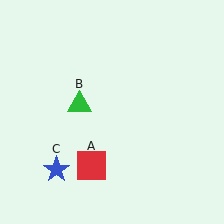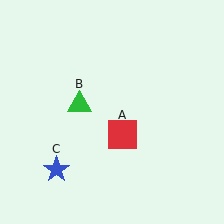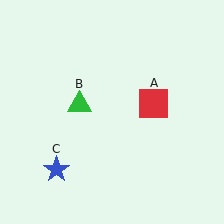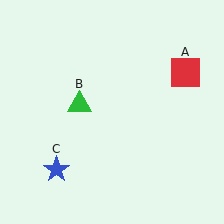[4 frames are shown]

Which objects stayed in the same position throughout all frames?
Green triangle (object B) and blue star (object C) remained stationary.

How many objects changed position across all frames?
1 object changed position: red square (object A).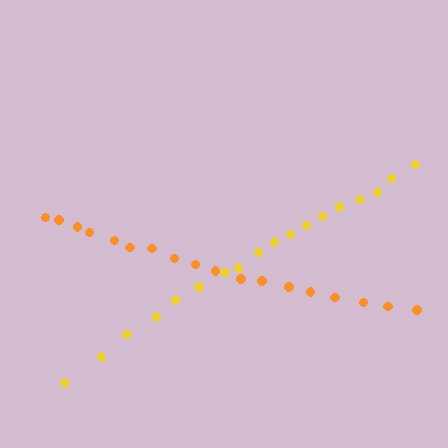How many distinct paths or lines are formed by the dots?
There are 2 distinct paths.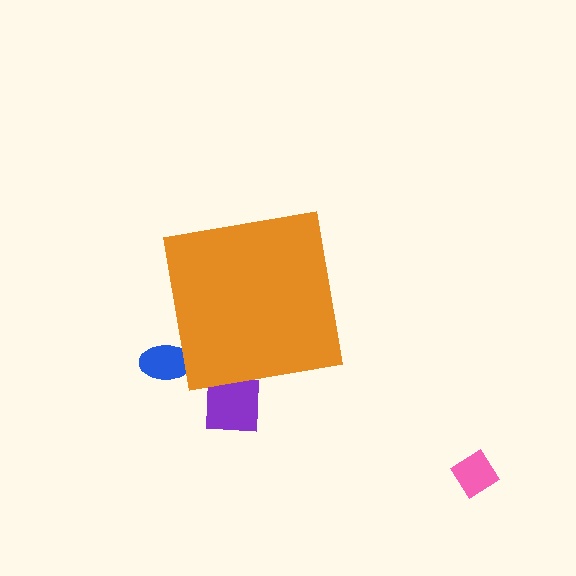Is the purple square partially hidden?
Yes, the purple square is partially hidden behind the orange square.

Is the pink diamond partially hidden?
No, the pink diamond is fully visible.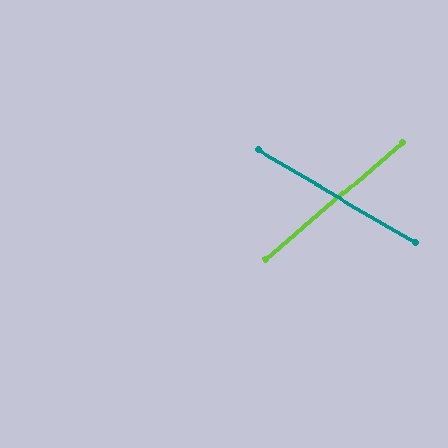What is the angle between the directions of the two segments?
Approximately 71 degrees.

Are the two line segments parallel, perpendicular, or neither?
Neither parallel nor perpendicular — they differ by about 71°.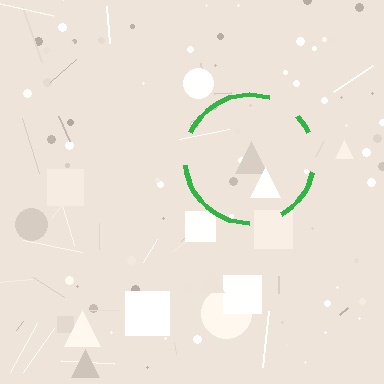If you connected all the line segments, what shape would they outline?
They would outline a circle.